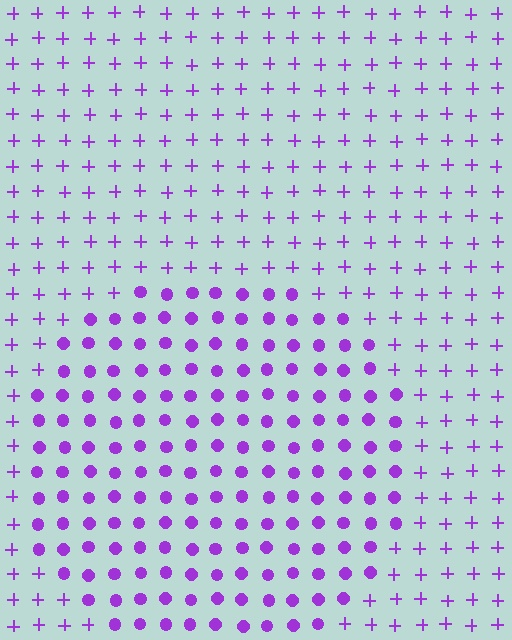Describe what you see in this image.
The image is filled with small purple elements arranged in a uniform grid. A circle-shaped region contains circles, while the surrounding area contains plus signs. The boundary is defined purely by the change in element shape.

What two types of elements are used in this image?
The image uses circles inside the circle region and plus signs outside it.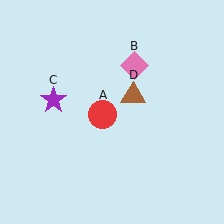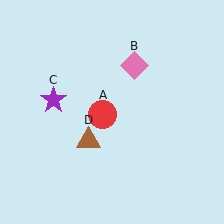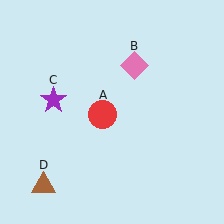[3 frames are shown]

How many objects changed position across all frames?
1 object changed position: brown triangle (object D).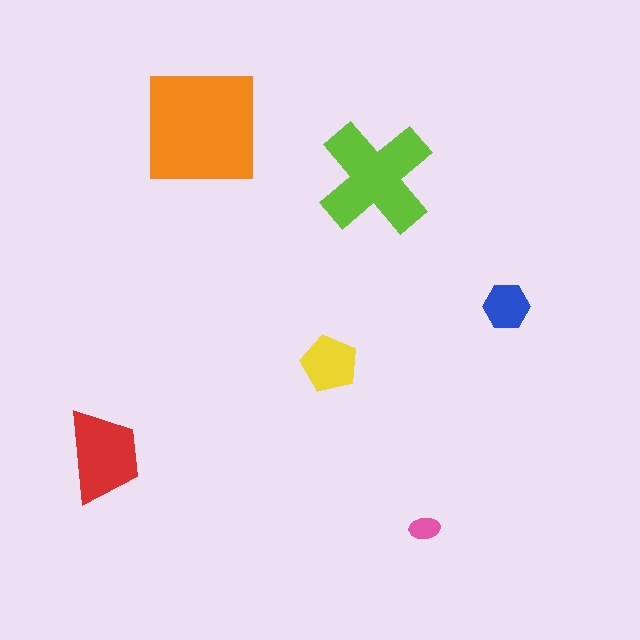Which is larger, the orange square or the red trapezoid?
The orange square.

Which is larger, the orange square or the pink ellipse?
The orange square.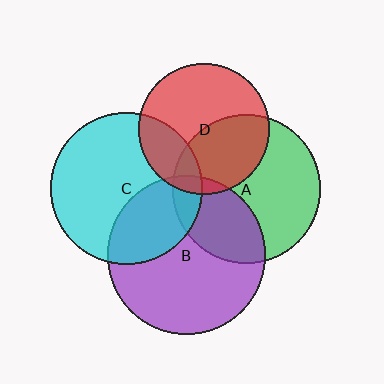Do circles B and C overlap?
Yes.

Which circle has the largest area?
Circle B (purple).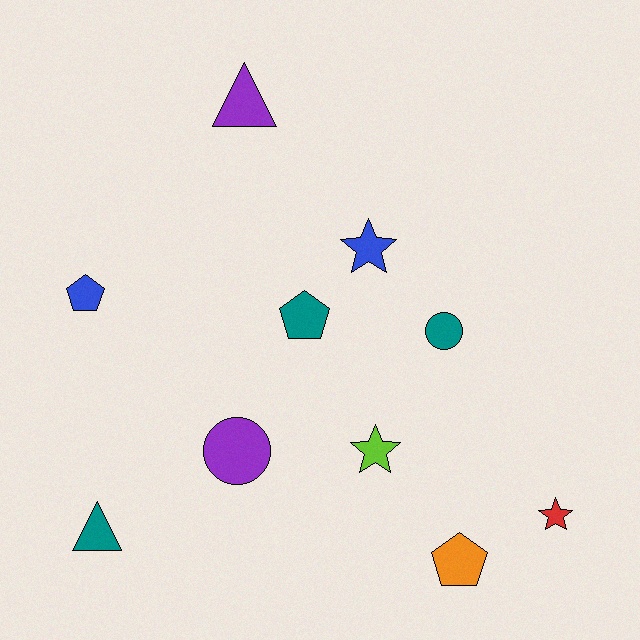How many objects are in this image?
There are 10 objects.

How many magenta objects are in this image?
There are no magenta objects.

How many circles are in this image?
There are 2 circles.